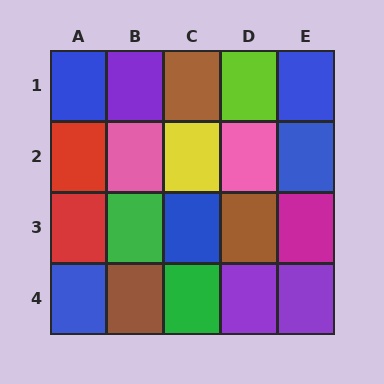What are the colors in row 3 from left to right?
Red, green, blue, brown, magenta.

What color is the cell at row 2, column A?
Red.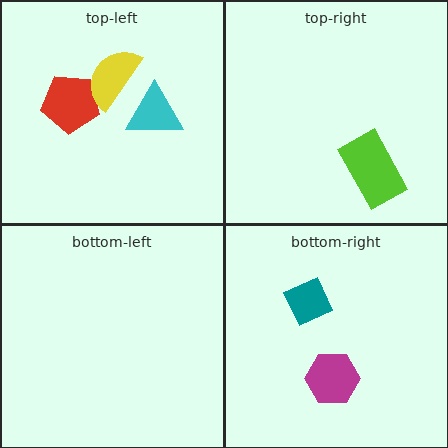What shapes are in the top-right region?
The lime rectangle.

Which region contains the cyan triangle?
The top-left region.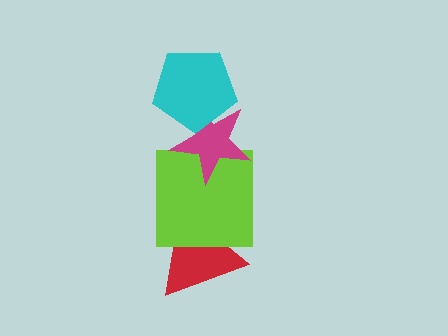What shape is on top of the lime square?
The magenta star is on top of the lime square.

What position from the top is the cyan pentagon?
The cyan pentagon is 1st from the top.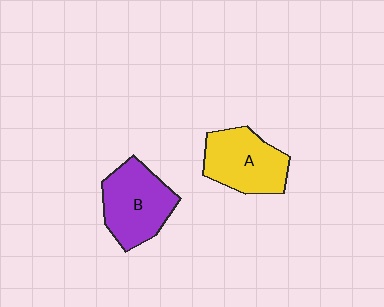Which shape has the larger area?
Shape B (purple).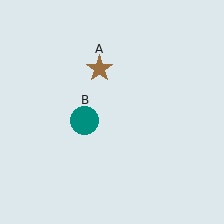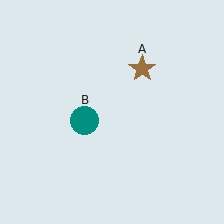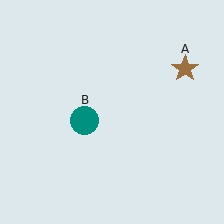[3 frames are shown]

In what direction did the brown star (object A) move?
The brown star (object A) moved right.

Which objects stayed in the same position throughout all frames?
Teal circle (object B) remained stationary.